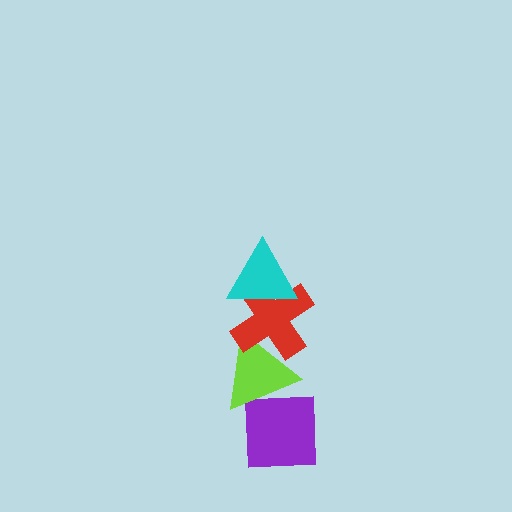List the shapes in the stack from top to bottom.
From top to bottom: the cyan triangle, the red cross, the lime triangle, the purple square.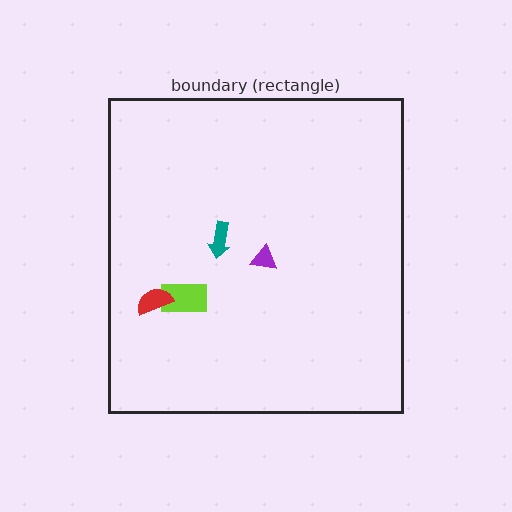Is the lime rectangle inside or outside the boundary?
Inside.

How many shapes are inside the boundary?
4 inside, 0 outside.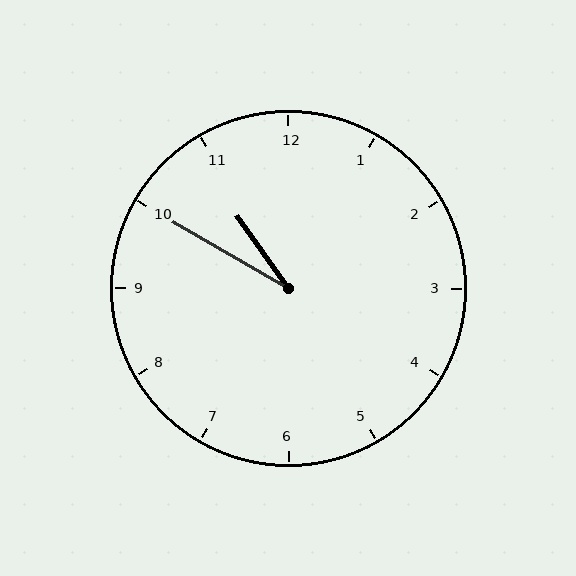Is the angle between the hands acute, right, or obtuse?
It is acute.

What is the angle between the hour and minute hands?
Approximately 25 degrees.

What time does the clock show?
10:50.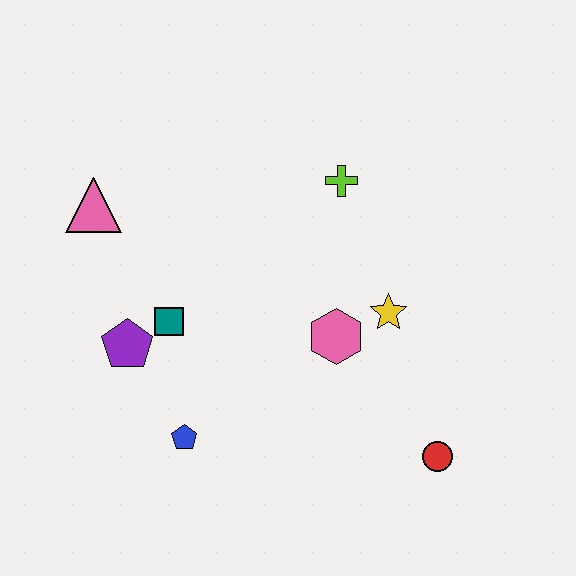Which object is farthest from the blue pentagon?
The lime cross is farthest from the blue pentagon.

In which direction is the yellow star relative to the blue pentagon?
The yellow star is to the right of the blue pentagon.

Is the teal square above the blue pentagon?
Yes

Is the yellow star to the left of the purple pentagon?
No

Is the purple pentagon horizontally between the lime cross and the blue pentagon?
No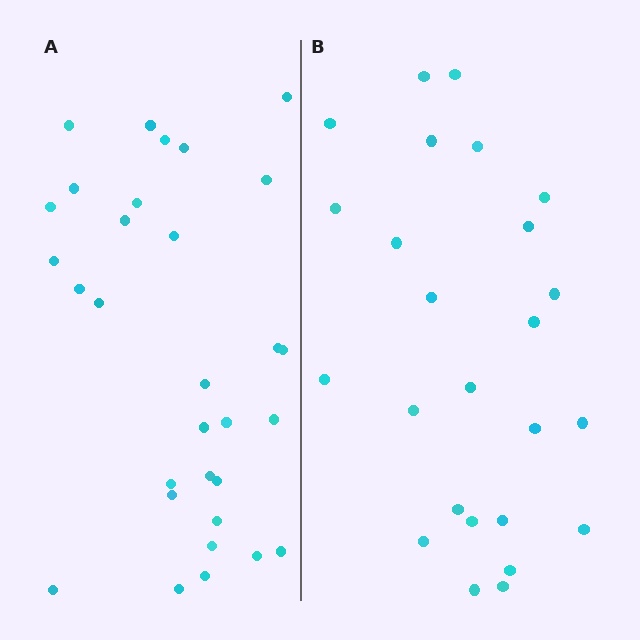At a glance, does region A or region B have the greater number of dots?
Region A (the left region) has more dots.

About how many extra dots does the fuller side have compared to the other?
Region A has about 6 more dots than region B.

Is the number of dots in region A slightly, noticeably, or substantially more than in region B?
Region A has only slightly more — the two regions are fairly close. The ratio is roughly 1.2 to 1.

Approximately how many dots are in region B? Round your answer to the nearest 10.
About 20 dots. (The exact count is 25, which rounds to 20.)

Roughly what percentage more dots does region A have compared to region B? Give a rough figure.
About 25% more.